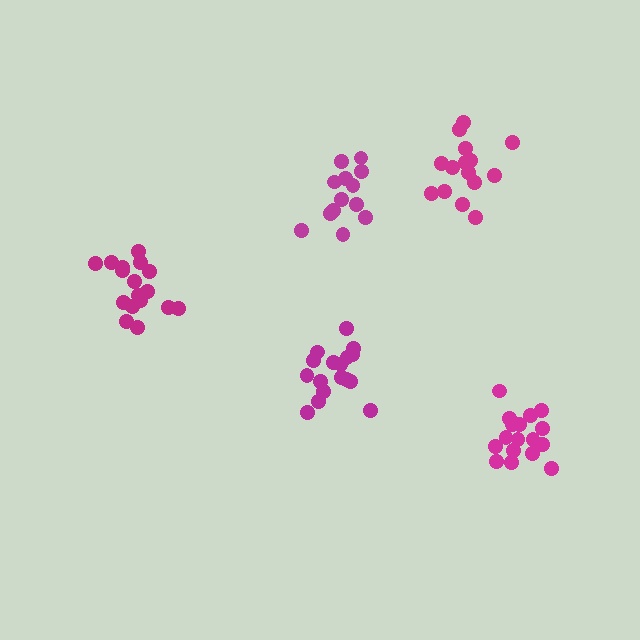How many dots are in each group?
Group 1: 13 dots, Group 2: 17 dots, Group 3: 15 dots, Group 4: 17 dots, Group 5: 17 dots (79 total).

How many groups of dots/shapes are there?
There are 5 groups.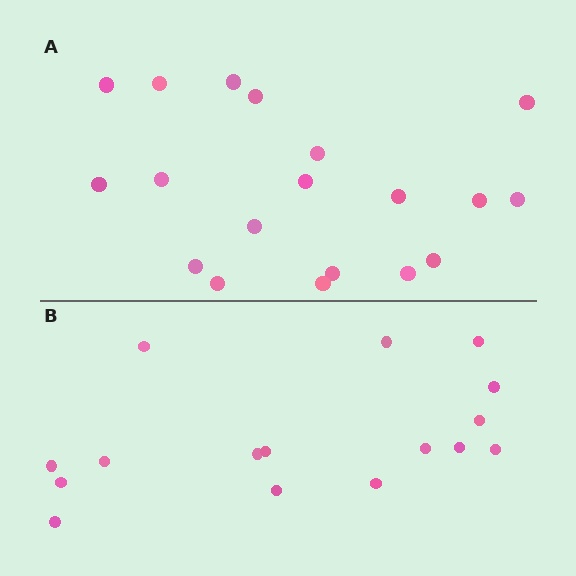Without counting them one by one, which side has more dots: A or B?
Region A (the top region) has more dots.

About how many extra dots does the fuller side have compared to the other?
Region A has just a few more — roughly 2 or 3 more dots than region B.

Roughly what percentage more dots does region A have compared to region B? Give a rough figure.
About 20% more.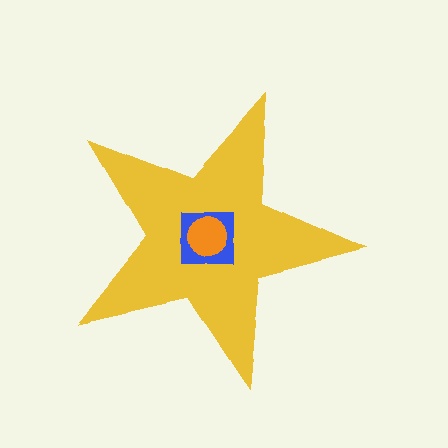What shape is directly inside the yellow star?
The blue square.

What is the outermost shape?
The yellow star.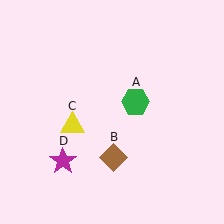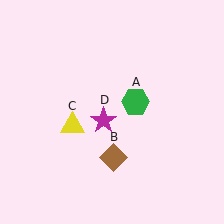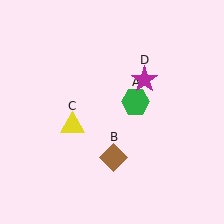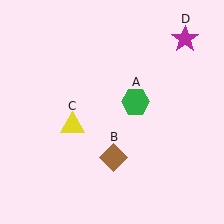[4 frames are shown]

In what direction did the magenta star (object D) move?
The magenta star (object D) moved up and to the right.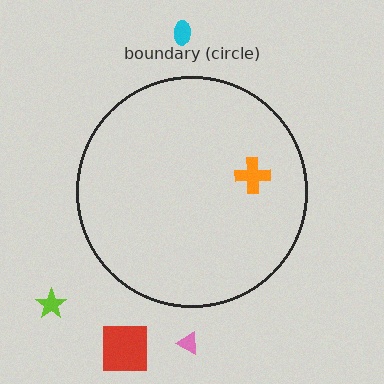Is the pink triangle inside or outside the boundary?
Outside.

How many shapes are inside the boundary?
1 inside, 4 outside.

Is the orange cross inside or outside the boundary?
Inside.